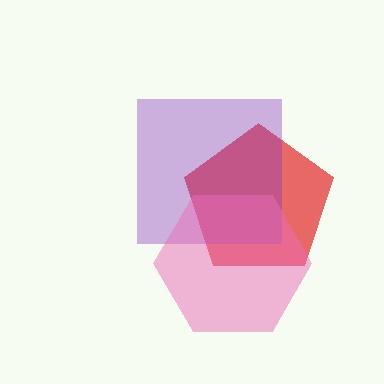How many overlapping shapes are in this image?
There are 3 overlapping shapes in the image.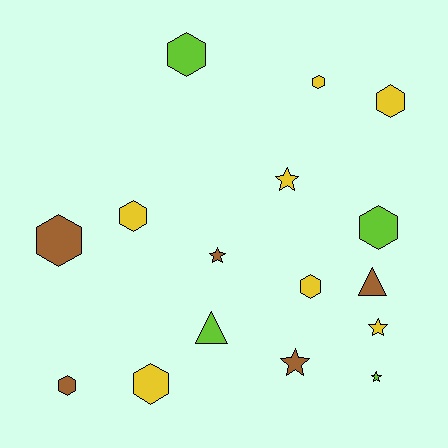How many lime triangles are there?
There is 1 lime triangle.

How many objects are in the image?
There are 16 objects.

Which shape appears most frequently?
Hexagon, with 9 objects.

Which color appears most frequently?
Yellow, with 7 objects.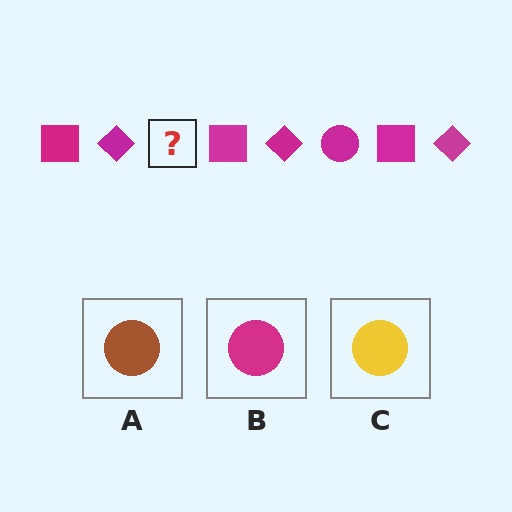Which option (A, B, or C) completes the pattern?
B.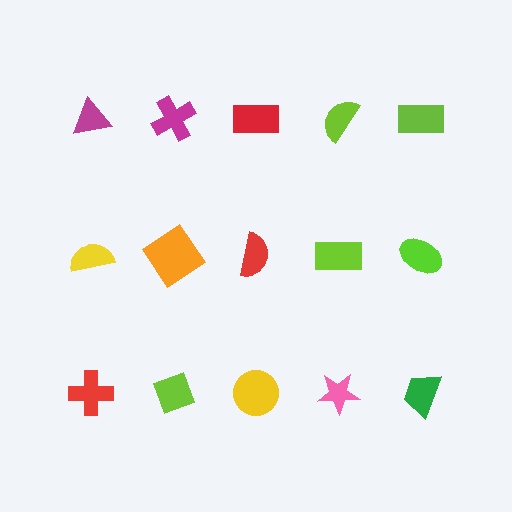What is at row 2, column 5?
A lime ellipse.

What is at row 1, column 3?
A red rectangle.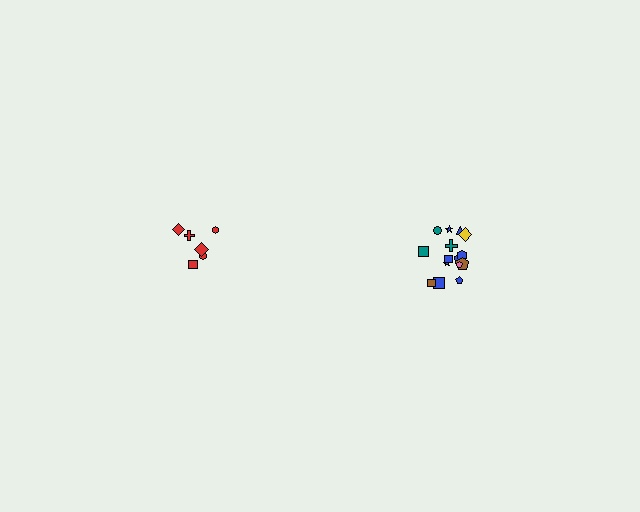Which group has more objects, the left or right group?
The right group.